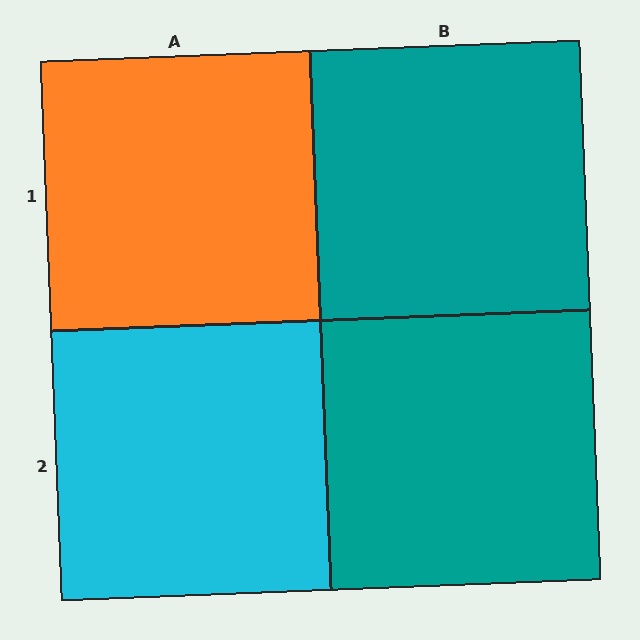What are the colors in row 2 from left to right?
Cyan, teal.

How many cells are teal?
2 cells are teal.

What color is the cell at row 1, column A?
Orange.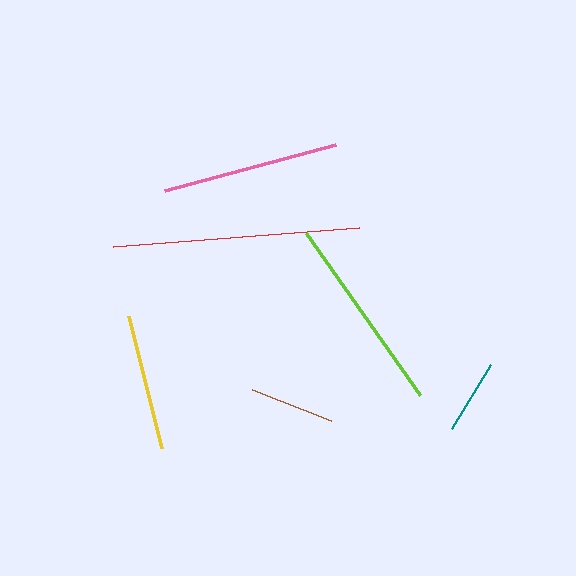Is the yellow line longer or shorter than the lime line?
The lime line is longer than the yellow line.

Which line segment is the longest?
The red line is the longest at approximately 247 pixels.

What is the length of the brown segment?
The brown segment is approximately 85 pixels long.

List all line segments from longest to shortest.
From longest to shortest: red, lime, pink, yellow, brown, teal.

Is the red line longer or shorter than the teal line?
The red line is longer than the teal line.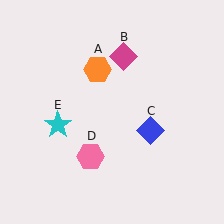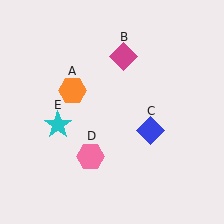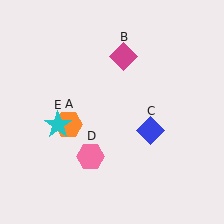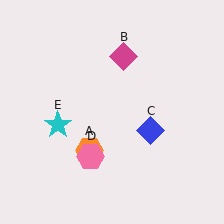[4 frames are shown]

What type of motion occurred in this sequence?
The orange hexagon (object A) rotated counterclockwise around the center of the scene.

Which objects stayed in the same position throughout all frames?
Magenta diamond (object B) and blue diamond (object C) and pink hexagon (object D) and cyan star (object E) remained stationary.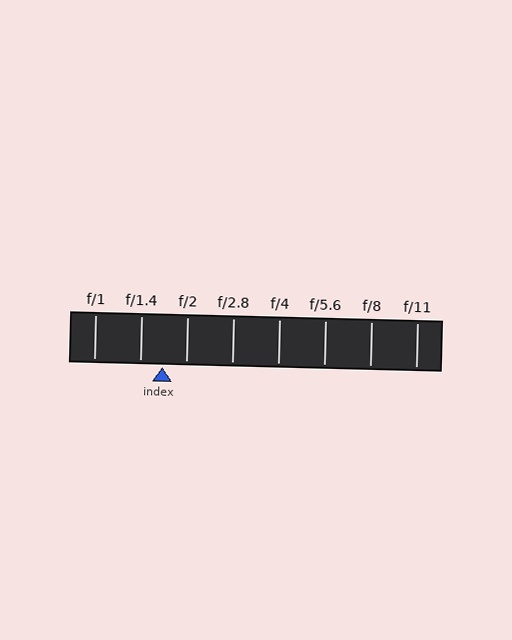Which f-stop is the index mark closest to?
The index mark is closest to f/1.4.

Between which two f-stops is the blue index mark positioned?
The index mark is between f/1.4 and f/2.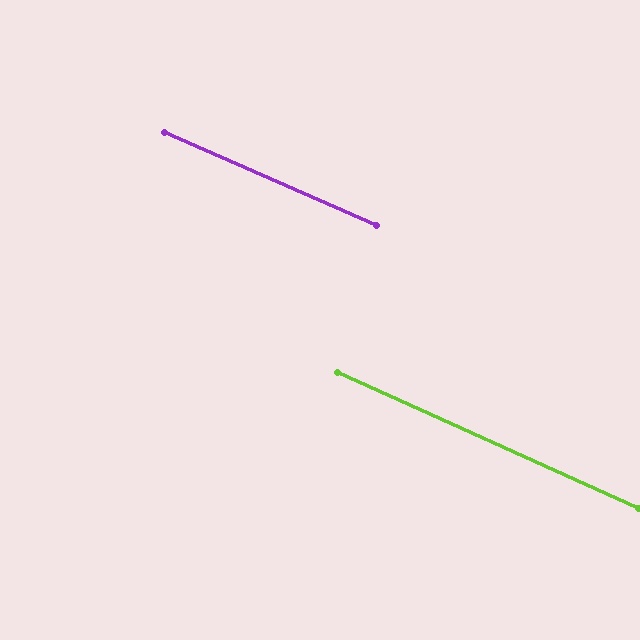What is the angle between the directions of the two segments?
Approximately 1 degree.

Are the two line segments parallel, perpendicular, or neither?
Parallel — their directions differ by only 0.8°.